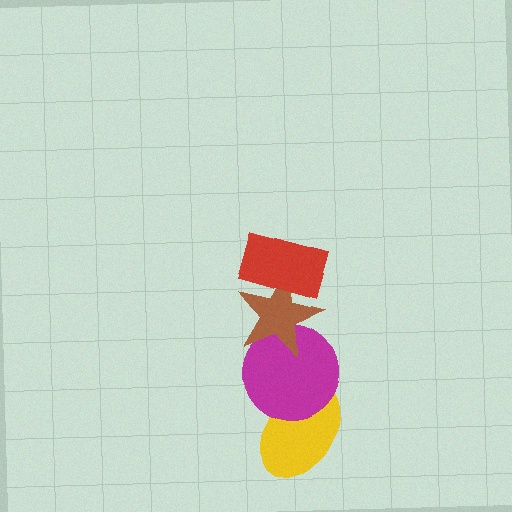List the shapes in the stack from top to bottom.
From top to bottom: the red rectangle, the brown star, the magenta circle, the yellow ellipse.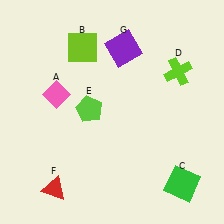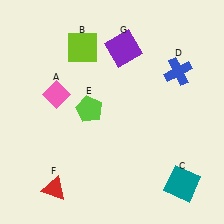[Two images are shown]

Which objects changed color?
C changed from green to teal. D changed from lime to blue.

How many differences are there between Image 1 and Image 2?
There are 2 differences between the two images.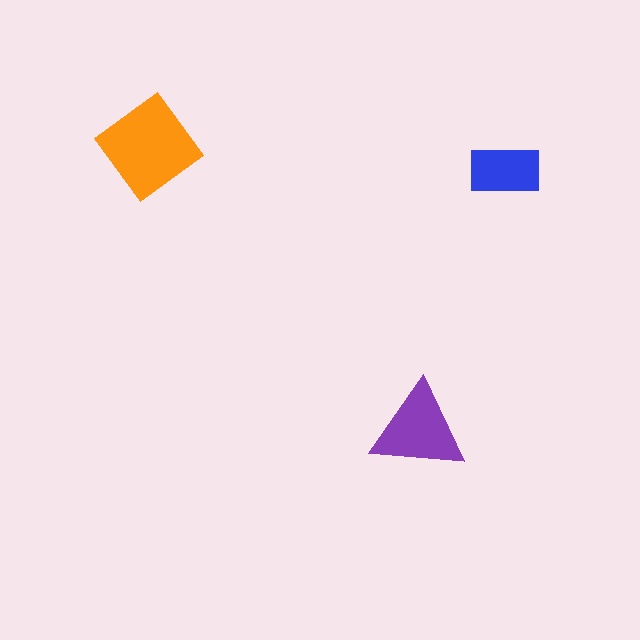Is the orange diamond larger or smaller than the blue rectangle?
Larger.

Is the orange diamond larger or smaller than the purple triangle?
Larger.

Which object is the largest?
The orange diamond.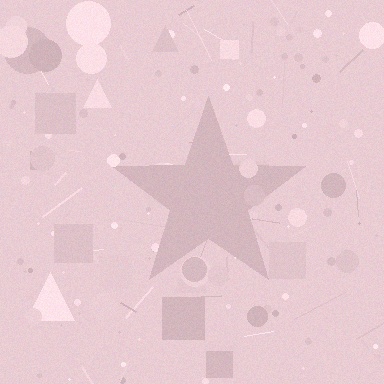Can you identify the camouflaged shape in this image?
The camouflaged shape is a star.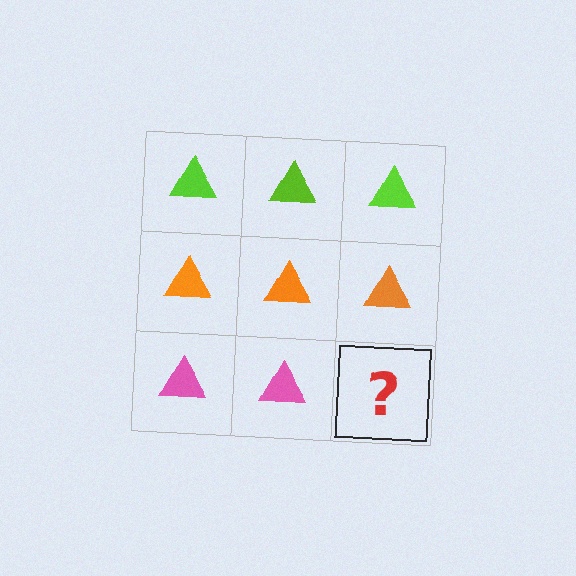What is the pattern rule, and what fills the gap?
The rule is that each row has a consistent color. The gap should be filled with a pink triangle.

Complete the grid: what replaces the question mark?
The question mark should be replaced with a pink triangle.